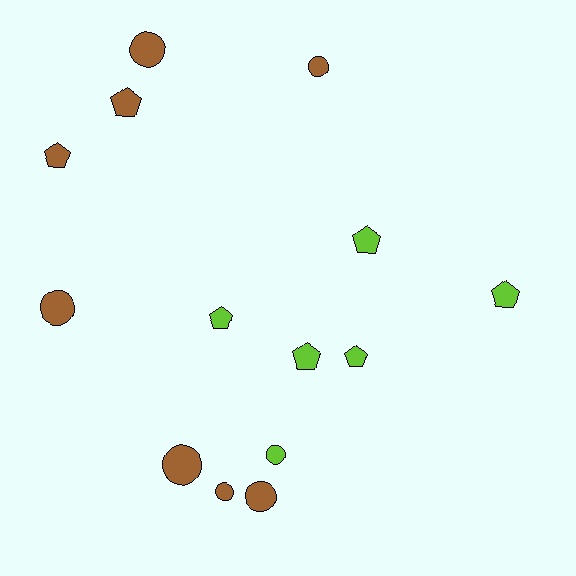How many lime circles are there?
There is 1 lime circle.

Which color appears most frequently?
Brown, with 8 objects.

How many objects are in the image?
There are 14 objects.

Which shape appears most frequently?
Pentagon, with 7 objects.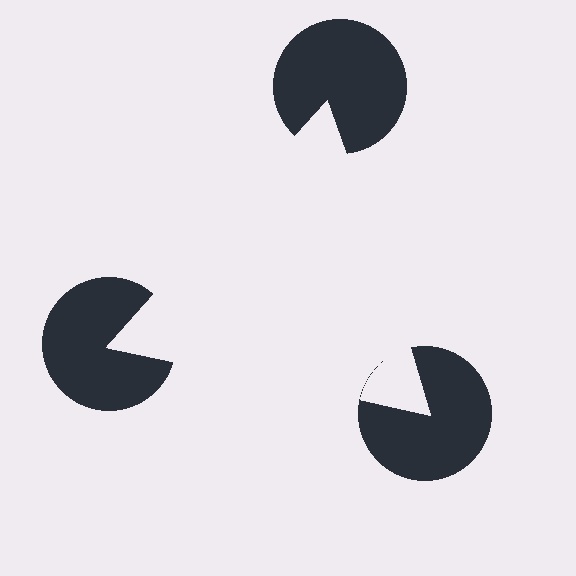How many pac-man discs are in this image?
There are 3 — one at each vertex of the illusory triangle.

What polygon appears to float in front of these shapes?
An illusory triangle — its edges are inferred from the aligned wedge cuts in the pac-man discs, not physically drawn.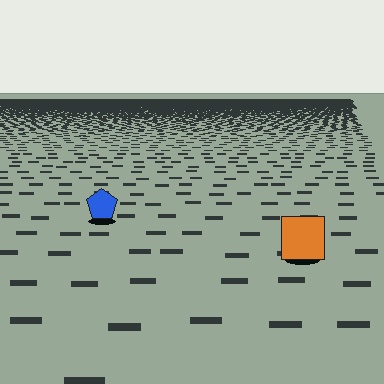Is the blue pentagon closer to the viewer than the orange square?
No. The orange square is closer — you can tell from the texture gradient: the ground texture is coarser near it.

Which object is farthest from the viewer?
The blue pentagon is farthest from the viewer. It appears smaller and the ground texture around it is denser.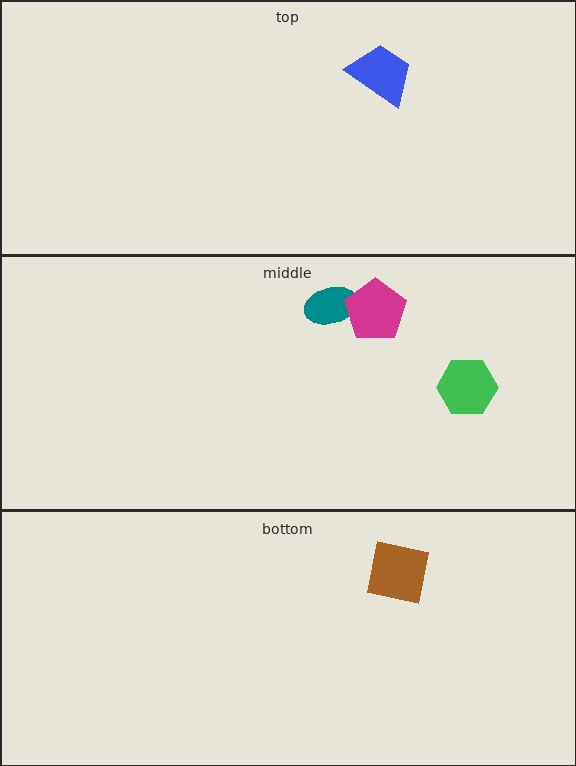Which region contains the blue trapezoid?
The top region.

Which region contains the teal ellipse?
The middle region.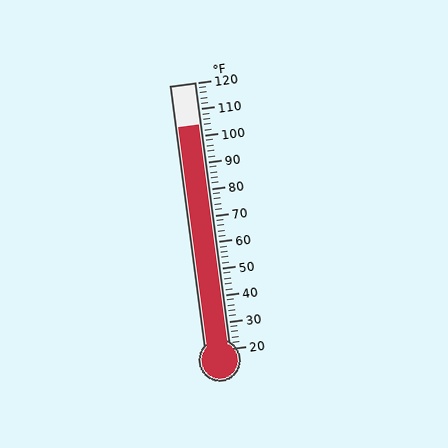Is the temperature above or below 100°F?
The temperature is above 100°F.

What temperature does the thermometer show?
The thermometer shows approximately 104°F.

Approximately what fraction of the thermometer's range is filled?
The thermometer is filled to approximately 85% of its range.